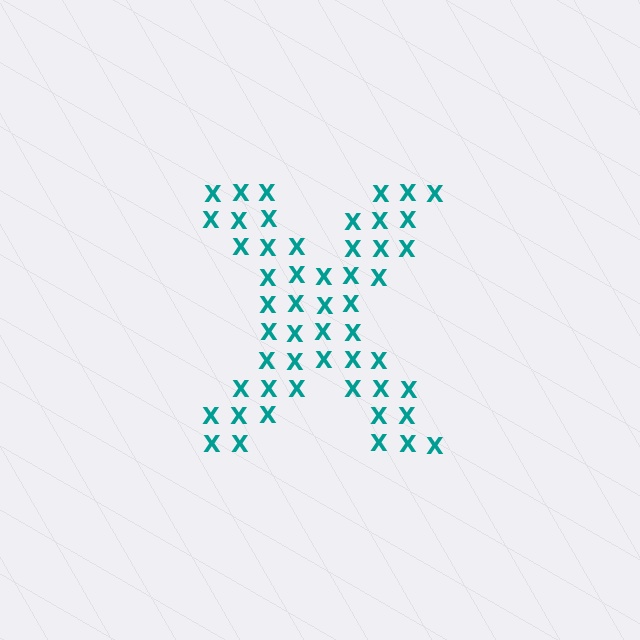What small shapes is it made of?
It is made of small letter X's.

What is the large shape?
The large shape is the letter X.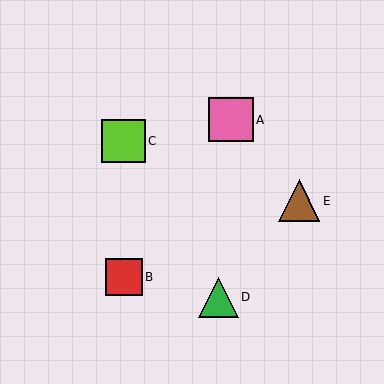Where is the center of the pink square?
The center of the pink square is at (231, 120).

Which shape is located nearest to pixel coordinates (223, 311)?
The green triangle (labeled D) at (218, 297) is nearest to that location.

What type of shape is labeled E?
Shape E is a brown triangle.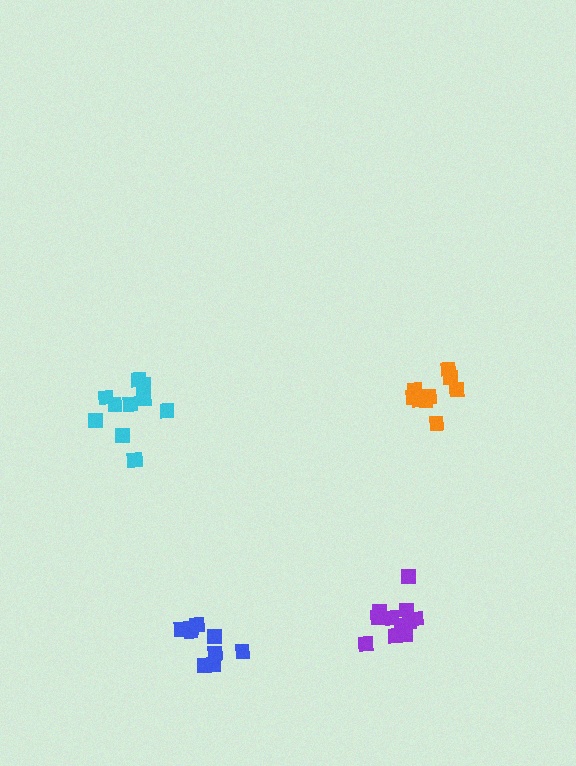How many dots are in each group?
Group 1: 9 dots, Group 2: 9 dots, Group 3: 12 dots, Group 4: 11 dots (41 total).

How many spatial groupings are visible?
There are 4 spatial groupings.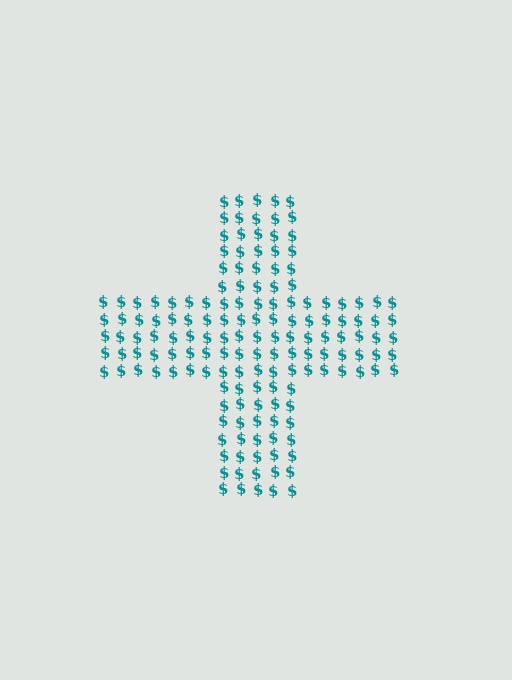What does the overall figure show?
The overall figure shows a cross.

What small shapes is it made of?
It is made of small dollar signs.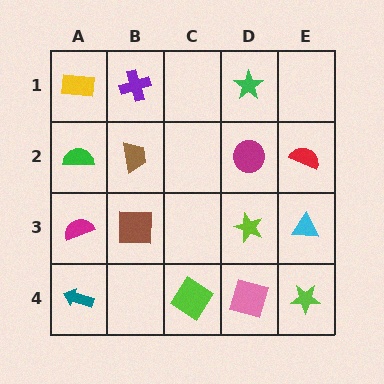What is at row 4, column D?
A pink square.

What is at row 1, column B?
A purple cross.